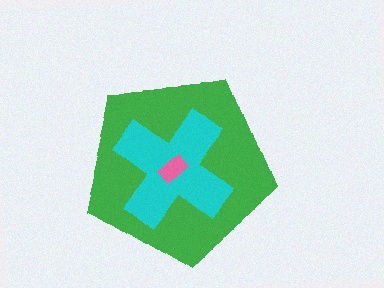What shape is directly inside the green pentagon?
The cyan cross.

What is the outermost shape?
The green pentagon.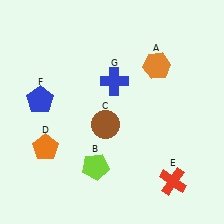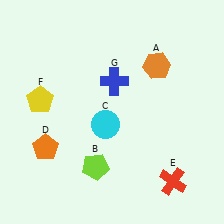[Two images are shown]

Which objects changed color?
C changed from brown to cyan. F changed from blue to yellow.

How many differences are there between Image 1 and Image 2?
There are 2 differences between the two images.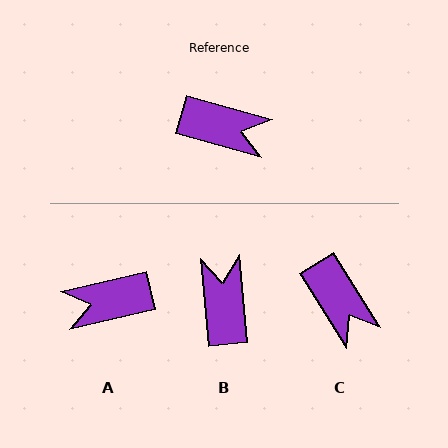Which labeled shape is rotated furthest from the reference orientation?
A, about 151 degrees away.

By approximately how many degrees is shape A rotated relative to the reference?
Approximately 151 degrees clockwise.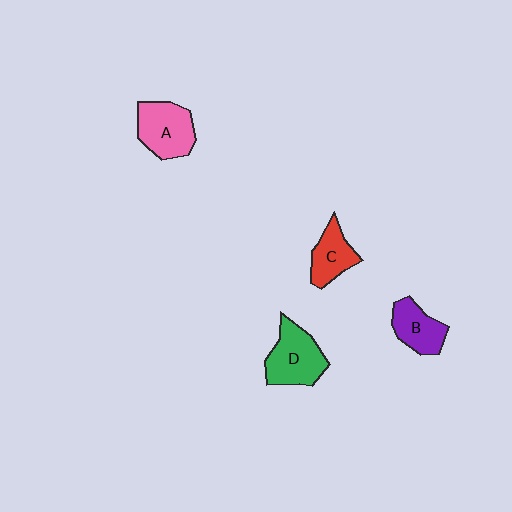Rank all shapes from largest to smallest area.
From largest to smallest: D (green), A (pink), B (purple), C (red).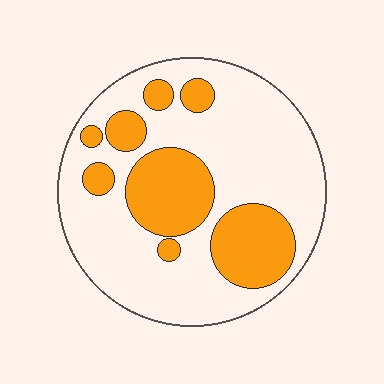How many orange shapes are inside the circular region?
8.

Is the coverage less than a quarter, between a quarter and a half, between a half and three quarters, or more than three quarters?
Between a quarter and a half.